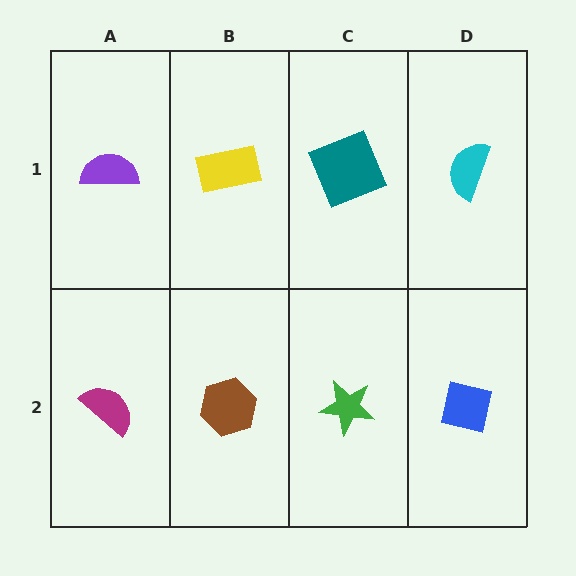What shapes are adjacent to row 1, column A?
A magenta semicircle (row 2, column A), a yellow rectangle (row 1, column B).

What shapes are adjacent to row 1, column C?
A green star (row 2, column C), a yellow rectangle (row 1, column B), a cyan semicircle (row 1, column D).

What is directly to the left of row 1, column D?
A teal square.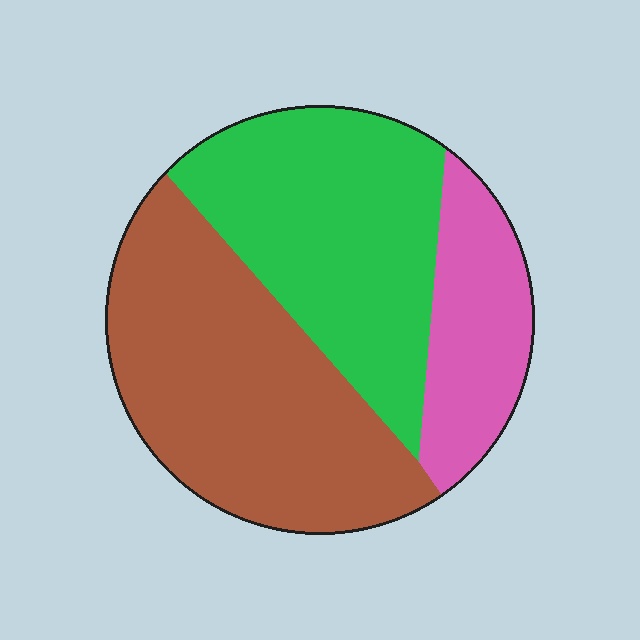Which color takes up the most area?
Brown, at roughly 45%.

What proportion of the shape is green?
Green covers roughly 35% of the shape.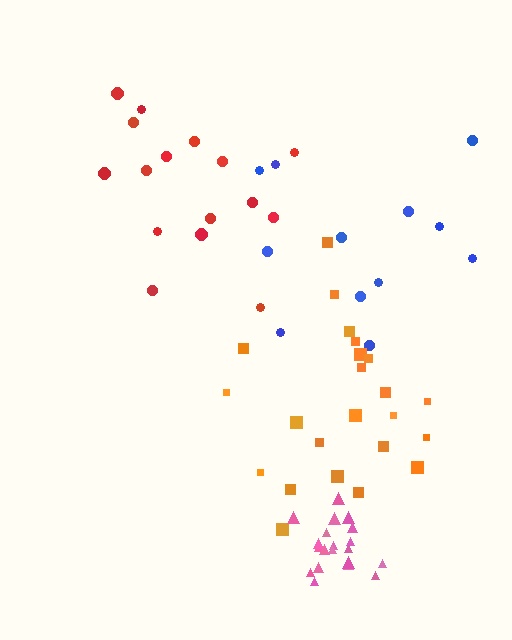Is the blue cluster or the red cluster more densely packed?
Red.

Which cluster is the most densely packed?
Pink.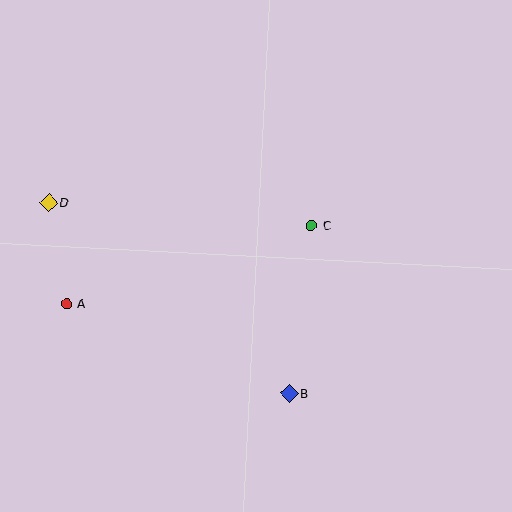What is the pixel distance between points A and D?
The distance between A and D is 103 pixels.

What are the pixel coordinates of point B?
Point B is at (289, 393).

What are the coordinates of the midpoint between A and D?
The midpoint between A and D is at (58, 253).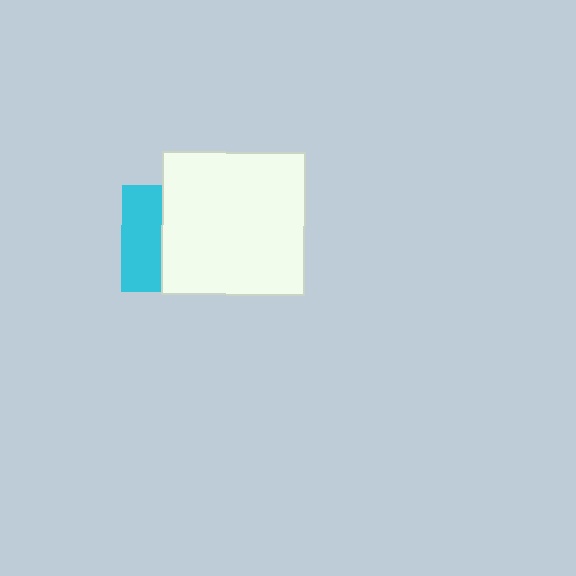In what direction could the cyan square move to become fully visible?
The cyan square could move left. That would shift it out from behind the white square entirely.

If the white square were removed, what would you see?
You would see the complete cyan square.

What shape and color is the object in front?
The object in front is a white square.